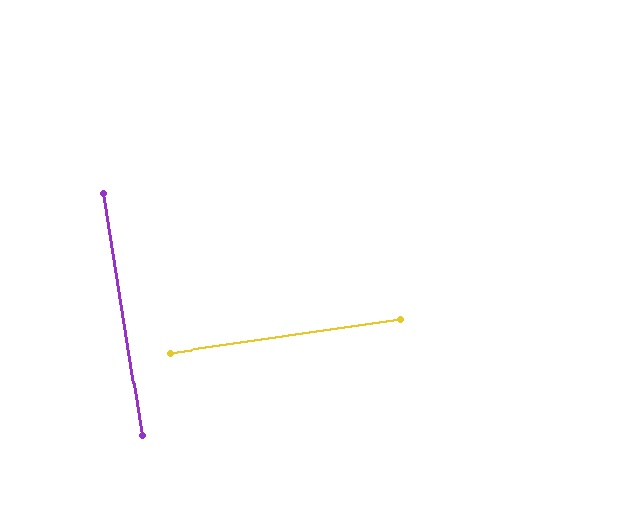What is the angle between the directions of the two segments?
Approximately 89 degrees.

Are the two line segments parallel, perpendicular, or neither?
Perpendicular — they meet at approximately 89°.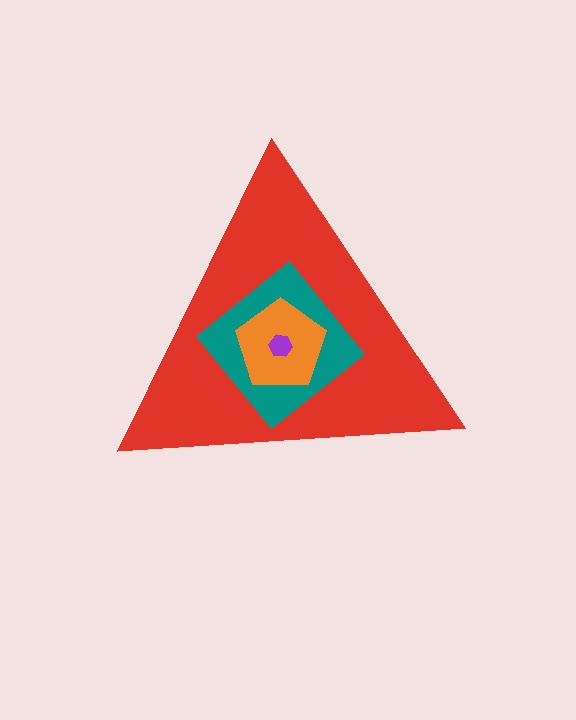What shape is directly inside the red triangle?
The teal diamond.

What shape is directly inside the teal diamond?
The orange pentagon.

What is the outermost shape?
The red triangle.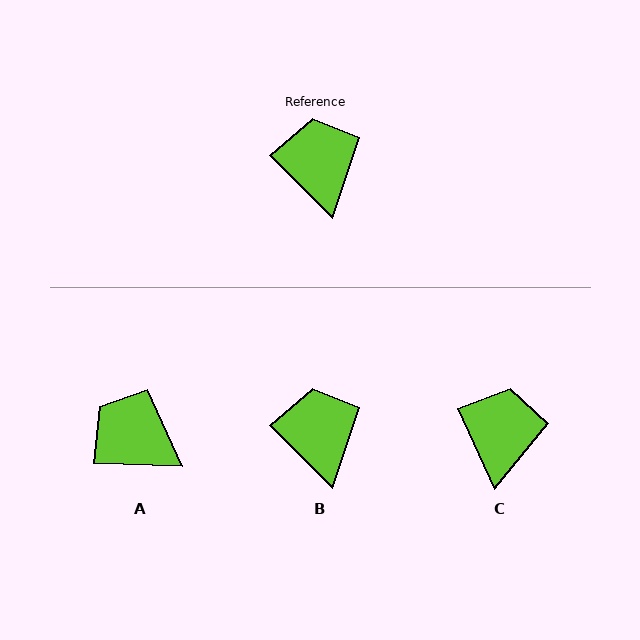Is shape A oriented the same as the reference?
No, it is off by about 42 degrees.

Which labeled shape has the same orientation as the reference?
B.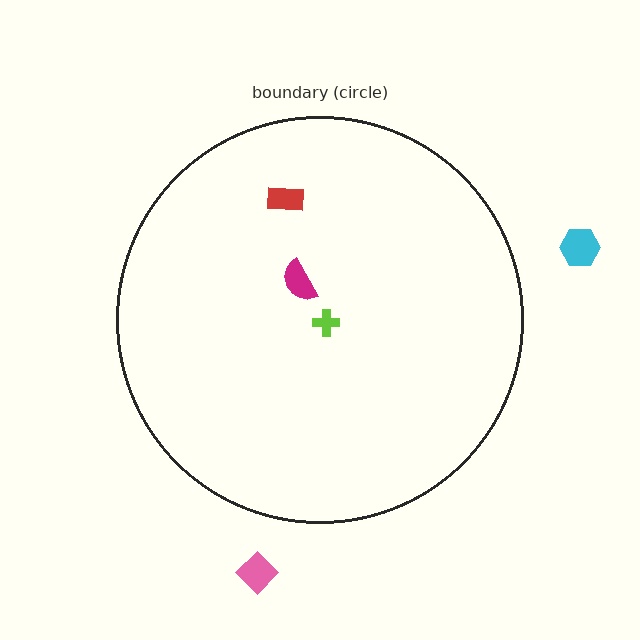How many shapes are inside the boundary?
3 inside, 2 outside.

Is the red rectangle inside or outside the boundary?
Inside.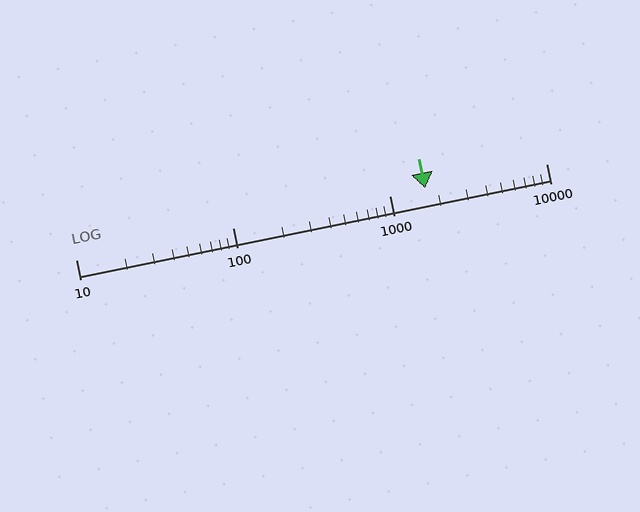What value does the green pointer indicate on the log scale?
The pointer indicates approximately 1700.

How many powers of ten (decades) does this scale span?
The scale spans 3 decades, from 10 to 10000.